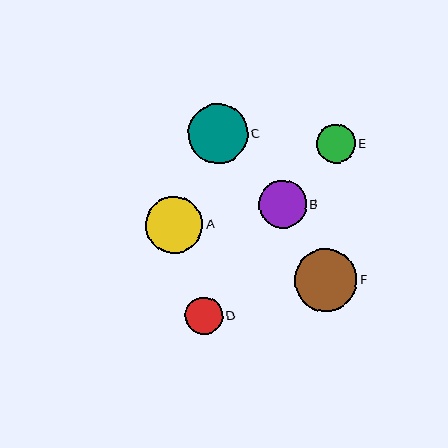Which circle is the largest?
Circle F is the largest with a size of approximately 62 pixels.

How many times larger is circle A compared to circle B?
Circle A is approximately 1.2 times the size of circle B.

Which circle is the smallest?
Circle D is the smallest with a size of approximately 38 pixels.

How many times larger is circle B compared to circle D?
Circle B is approximately 1.3 times the size of circle D.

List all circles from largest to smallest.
From largest to smallest: F, C, A, B, E, D.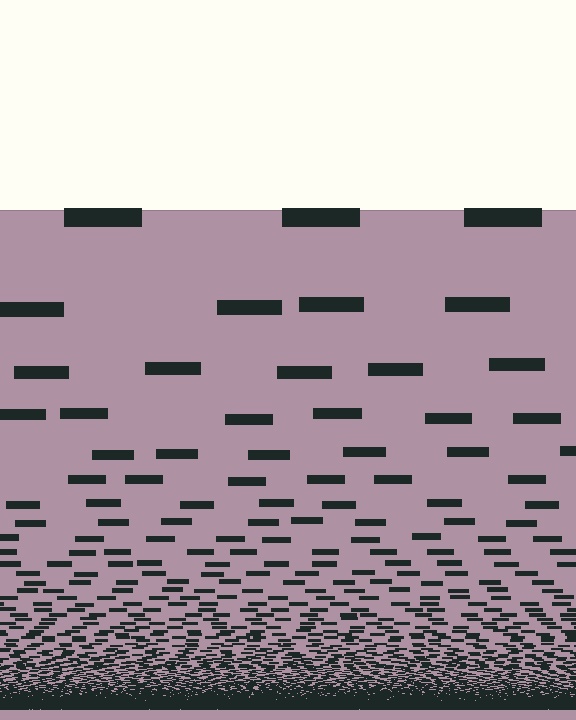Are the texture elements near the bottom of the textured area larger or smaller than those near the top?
Smaller. The gradient is inverted — elements near the bottom are smaller and denser.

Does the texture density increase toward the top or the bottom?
Density increases toward the bottom.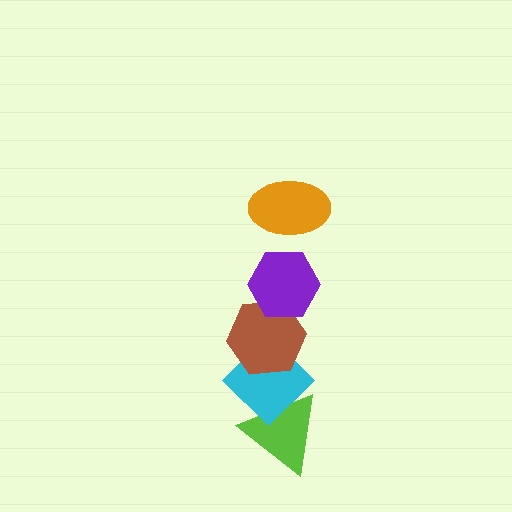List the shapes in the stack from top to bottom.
From top to bottom: the orange ellipse, the purple hexagon, the brown hexagon, the cyan diamond, the lime triangle.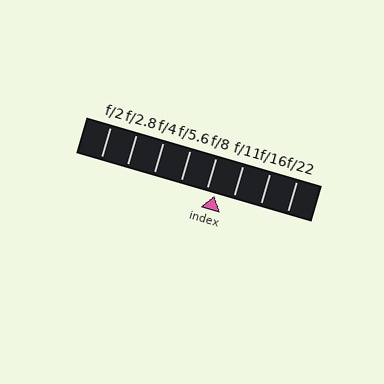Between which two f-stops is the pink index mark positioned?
The index mark is between f/8 and f/11.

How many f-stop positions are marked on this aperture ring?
There are 8 f-stop positions marked.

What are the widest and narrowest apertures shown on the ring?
The widest aperture shown is f/2 and the narrowest is f/22.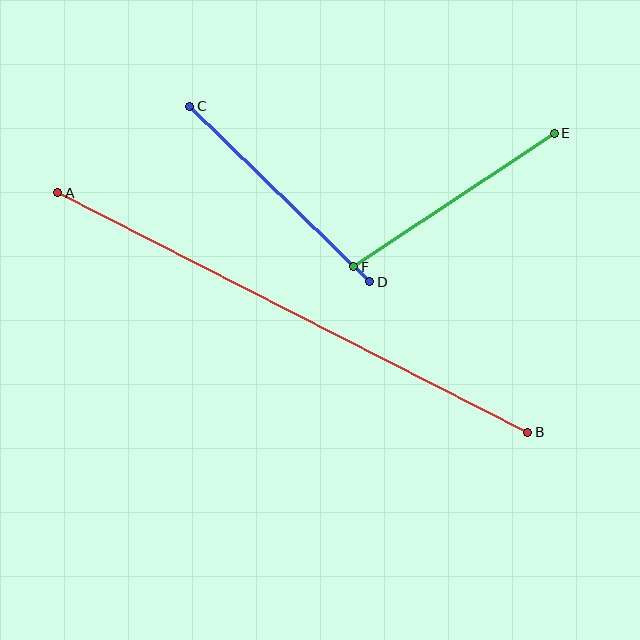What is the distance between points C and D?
The distance is approximately 251 pixels.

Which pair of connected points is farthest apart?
Points A and B are farthest apart.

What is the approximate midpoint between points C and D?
The midpoint is at approximately (280, 194) pixels.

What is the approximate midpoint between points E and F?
The midpoint is at approximately (454, 200) pixels.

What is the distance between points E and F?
The distance is approximately 241 pixels.